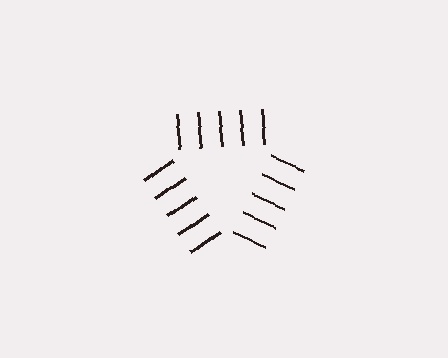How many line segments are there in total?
15 — 5 along each of the 3 edges.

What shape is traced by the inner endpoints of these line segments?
An illusory triangle — the line segments terminate on its edges but no continuous stroke is drawn.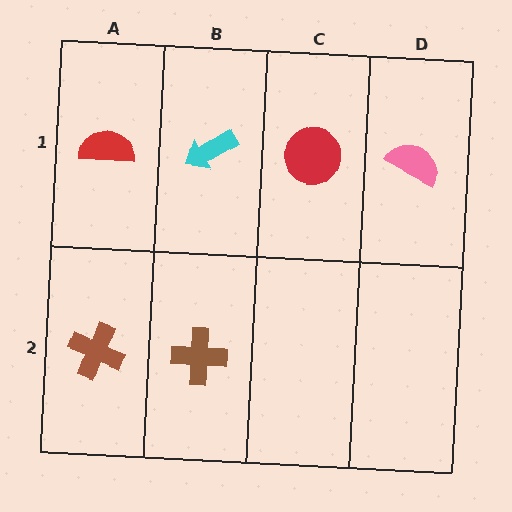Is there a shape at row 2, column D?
No, that cell is empty.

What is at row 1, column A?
A red semicircle.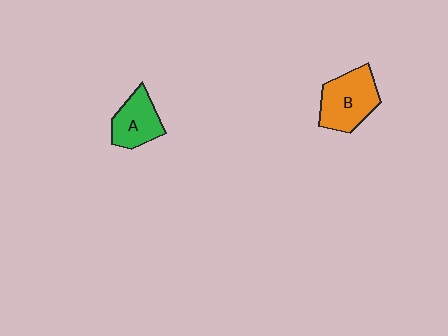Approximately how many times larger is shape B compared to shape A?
Approximately 1.3 times.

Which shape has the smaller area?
Shape A (green).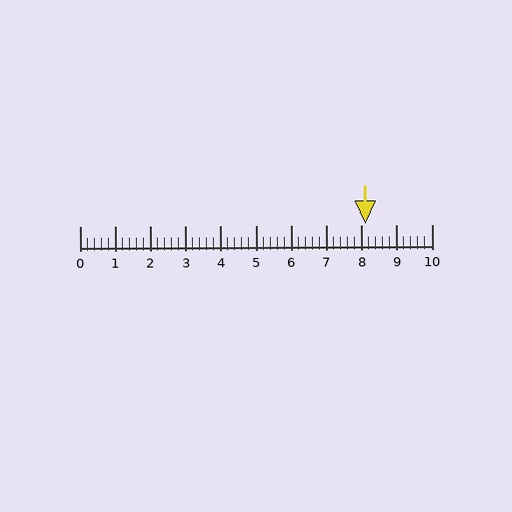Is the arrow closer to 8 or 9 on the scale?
The arrow is closer to 8.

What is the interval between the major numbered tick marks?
The major tick marks are spaced 1 units apart.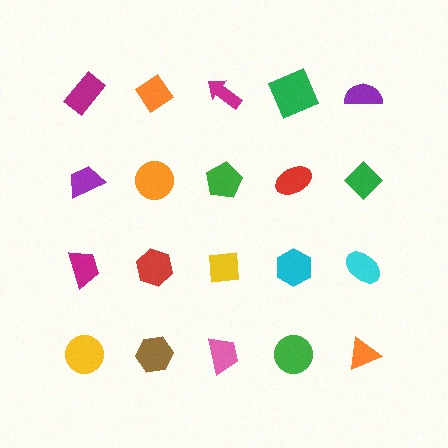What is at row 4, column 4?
A green circle.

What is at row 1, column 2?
An orange diamond.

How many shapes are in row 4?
5 shapes.